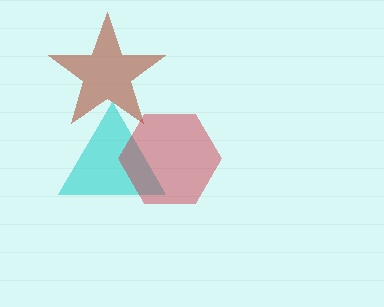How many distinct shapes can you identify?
There are 3 distinct shapes: a cyan triangle, a brown star, a red hexagon.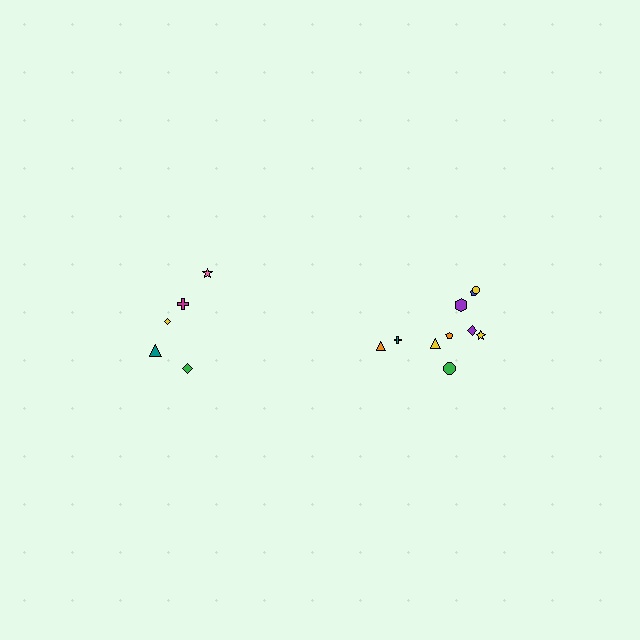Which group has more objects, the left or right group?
The right group.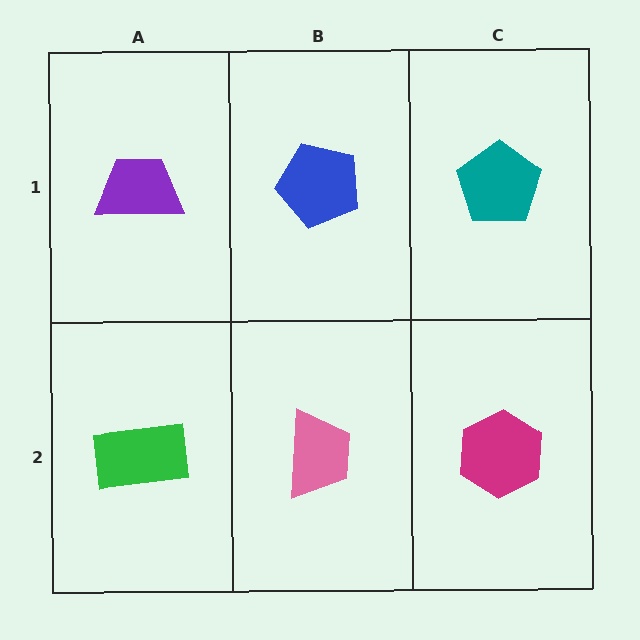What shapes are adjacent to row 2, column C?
A teal pentagon (row 1, column C), a pink trapezoid (row 2, column B).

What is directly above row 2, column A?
A purple trapezoid.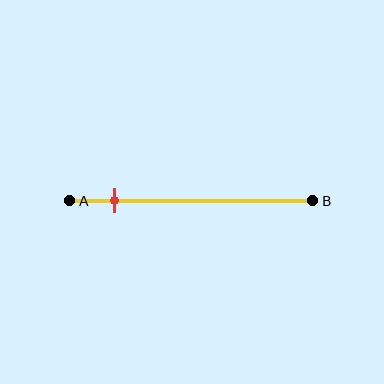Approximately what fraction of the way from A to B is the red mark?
The red mark is approximately 20% of the way from A to B.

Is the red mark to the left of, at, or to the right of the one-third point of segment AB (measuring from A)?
The red mark is to the left of the one-third point of segment AB.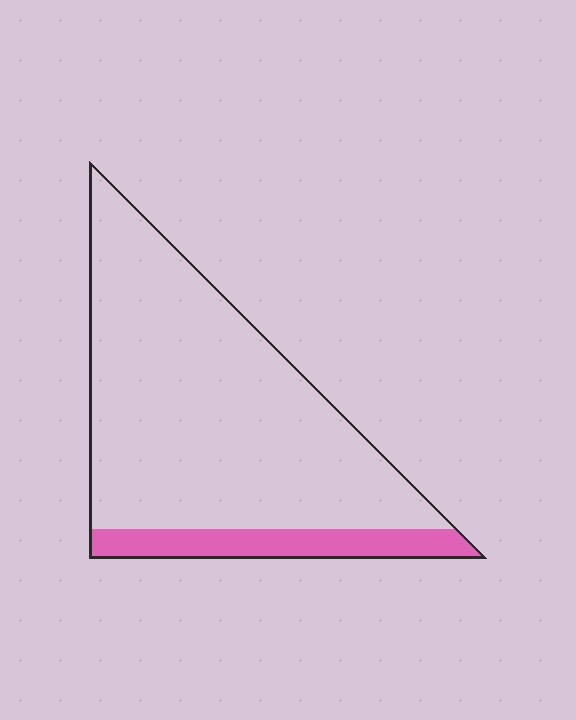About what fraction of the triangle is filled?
About one eighth (1/8).